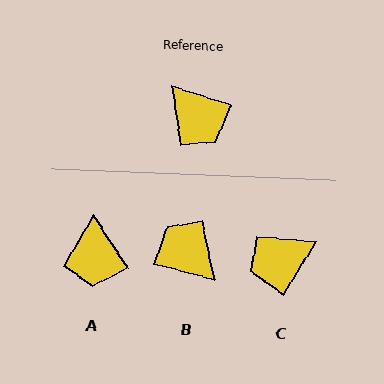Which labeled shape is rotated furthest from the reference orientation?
B, about 176 degrees away.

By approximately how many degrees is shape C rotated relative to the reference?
Approximately 103 degrees clockwise.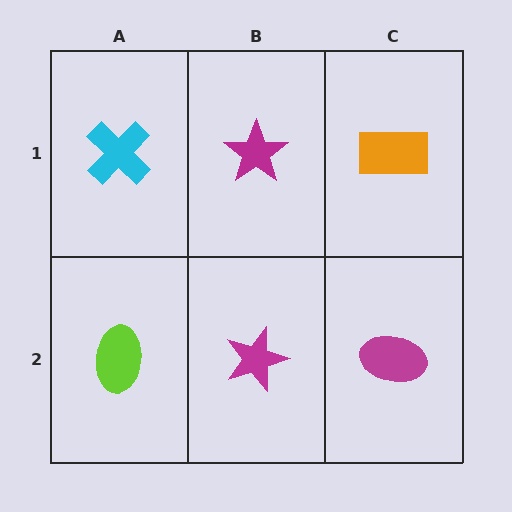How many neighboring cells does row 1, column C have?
2.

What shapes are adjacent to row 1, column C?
A magenta ellipse (row 2, column C), a magenta star (row 1, column B).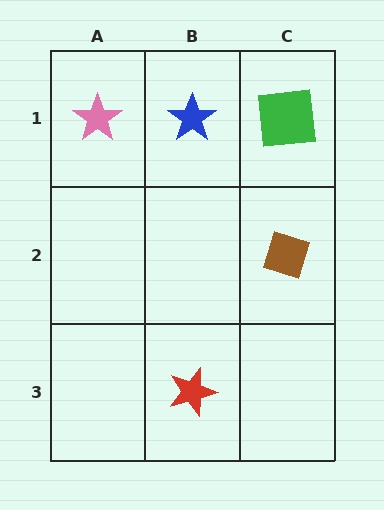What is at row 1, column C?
A green square.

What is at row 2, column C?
A brown diamond.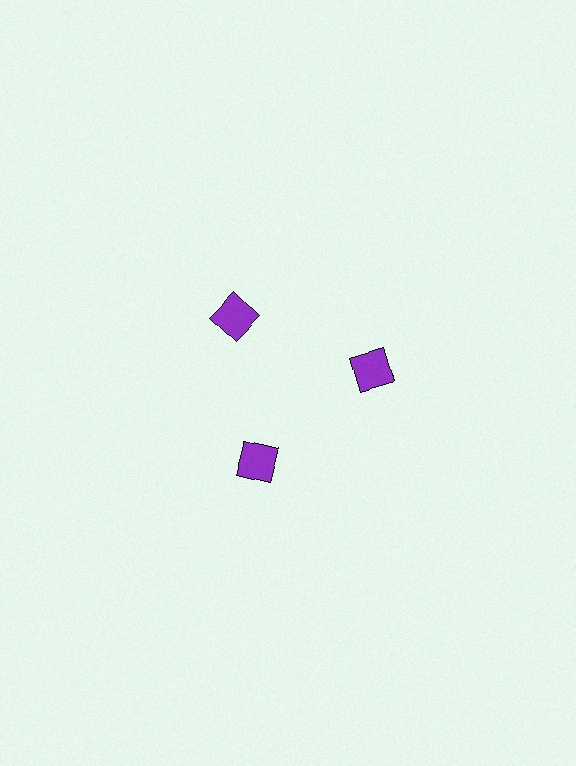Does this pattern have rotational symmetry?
Yes, this pattern has 3-fold rotational symmetry. It looks the same after rotating 120 degrees around the center.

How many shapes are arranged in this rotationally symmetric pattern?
There are 3 shapes, arranged in 3 groups of 1.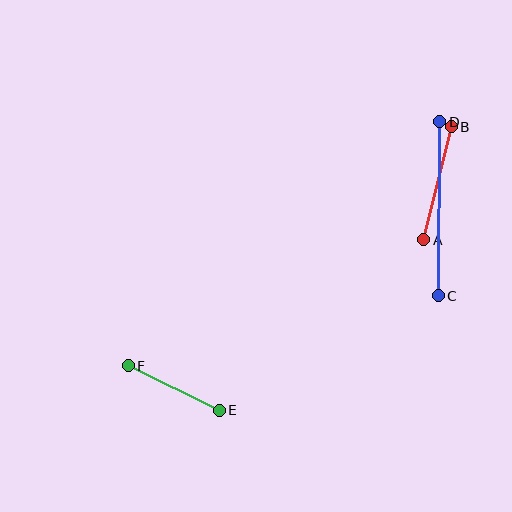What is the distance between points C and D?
The distance is approximately 174 pixels.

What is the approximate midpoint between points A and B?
The midpoint is at approximately (438, 183) pixels.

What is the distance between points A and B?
The distance is approximately 117 pixels.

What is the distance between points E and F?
The distance is approximately 101 pixels.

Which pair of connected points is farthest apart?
Points C and D are farthest apart.